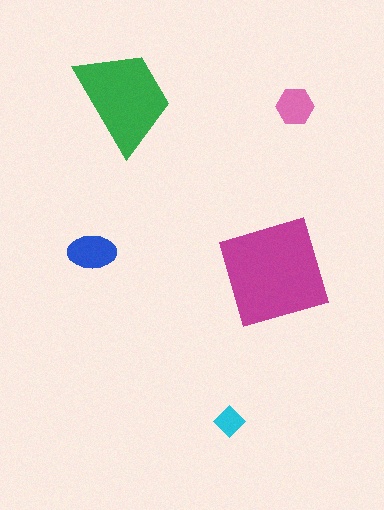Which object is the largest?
The magenta square.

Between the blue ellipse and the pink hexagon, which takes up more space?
The blue ellipse.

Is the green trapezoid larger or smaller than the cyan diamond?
Larger.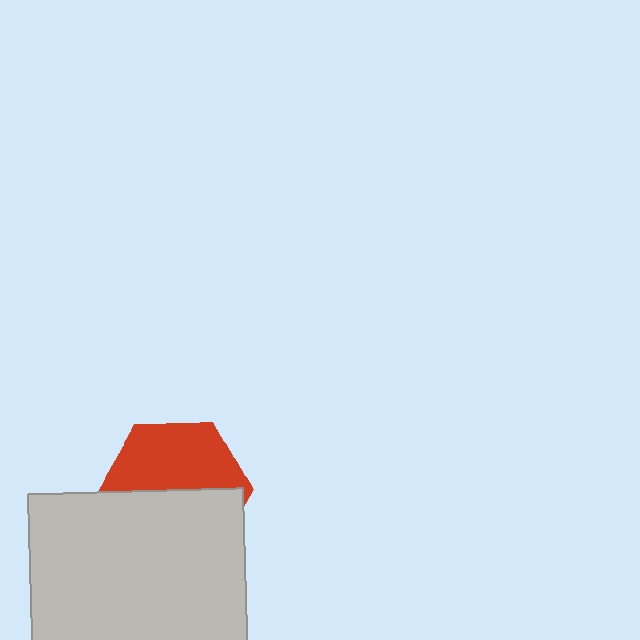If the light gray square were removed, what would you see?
You would see the complete red hexagon.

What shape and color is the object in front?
The object in front is a light gray square.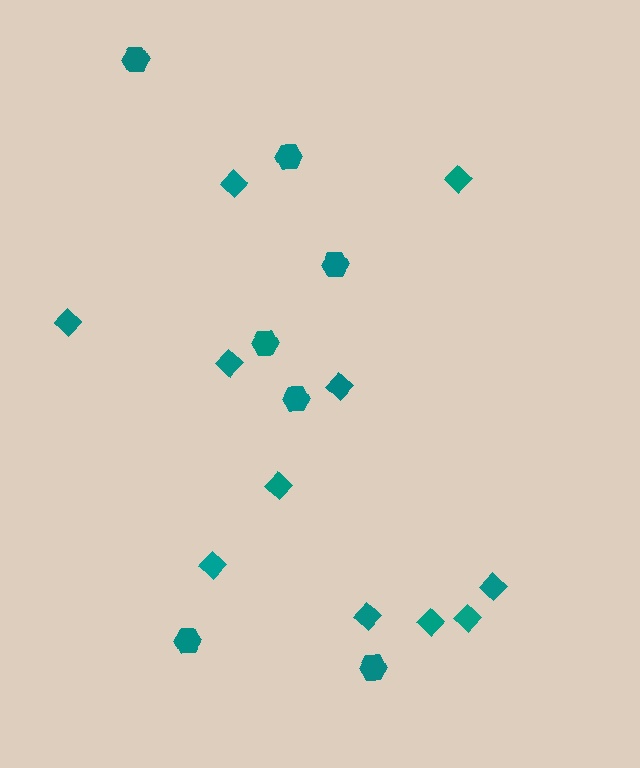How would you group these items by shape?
There are 2 groups: one group of diamonds (11) and one group of hexagons (7).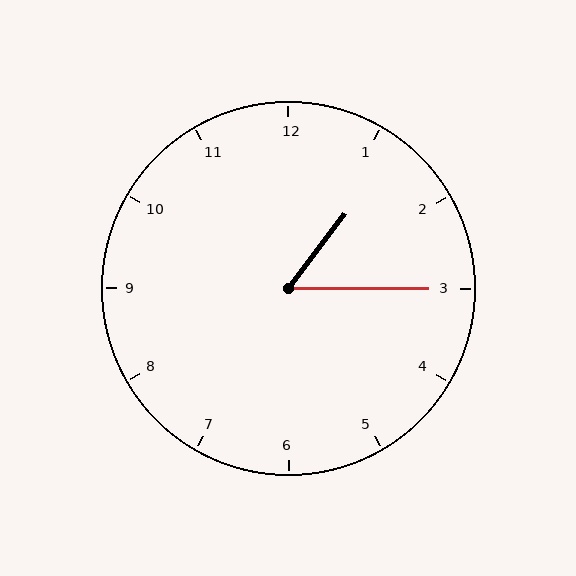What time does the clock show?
1:15.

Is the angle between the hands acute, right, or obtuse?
It is acute.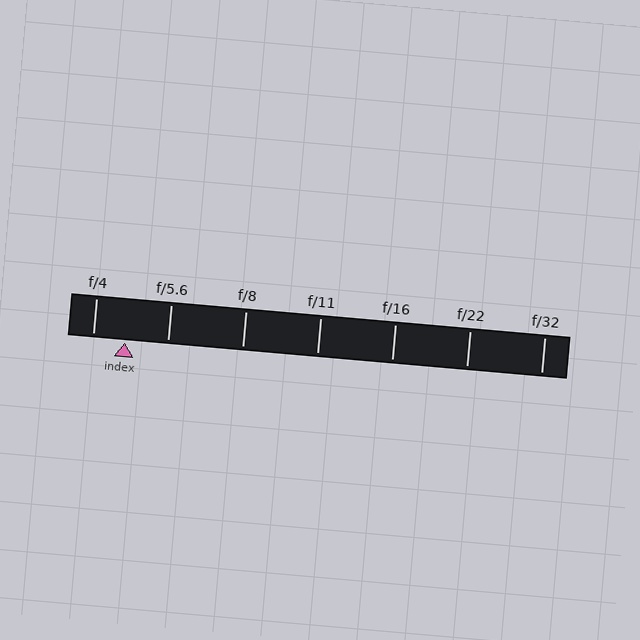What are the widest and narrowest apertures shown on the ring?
The widest aperture shown is f/4 and the narrowest is f/32.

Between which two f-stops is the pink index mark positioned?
The index mark is between f/4 and f/5.6.